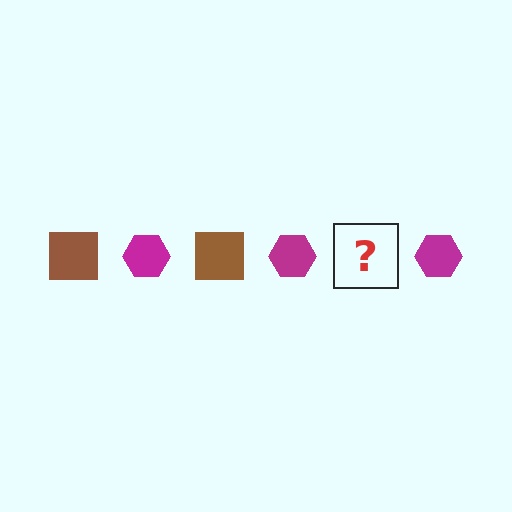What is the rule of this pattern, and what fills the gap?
The rule is that the pattern alternates between brown square and magenta hexagon. The gap should be filled with a brown square.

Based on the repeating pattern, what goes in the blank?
The blank should be a brown square.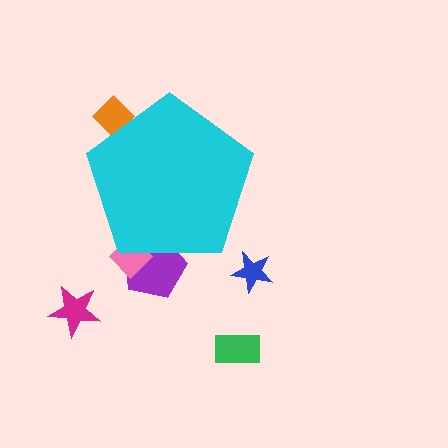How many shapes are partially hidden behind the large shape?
3 shapes are partially hidden.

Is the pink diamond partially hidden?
Yes, the pink diamond is partially hidden behind the cyan pentagon.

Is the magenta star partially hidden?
No, the magenta star is fully visible.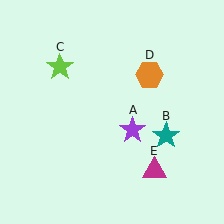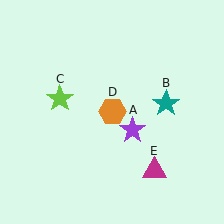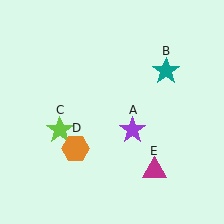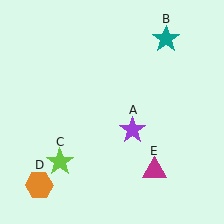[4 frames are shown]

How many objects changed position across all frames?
3 objects changed position: teal star (object B), lime star (object C), orange hexagon (object D).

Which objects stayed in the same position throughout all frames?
Purple star (object A) and magenta triangle (object E) remained stationary.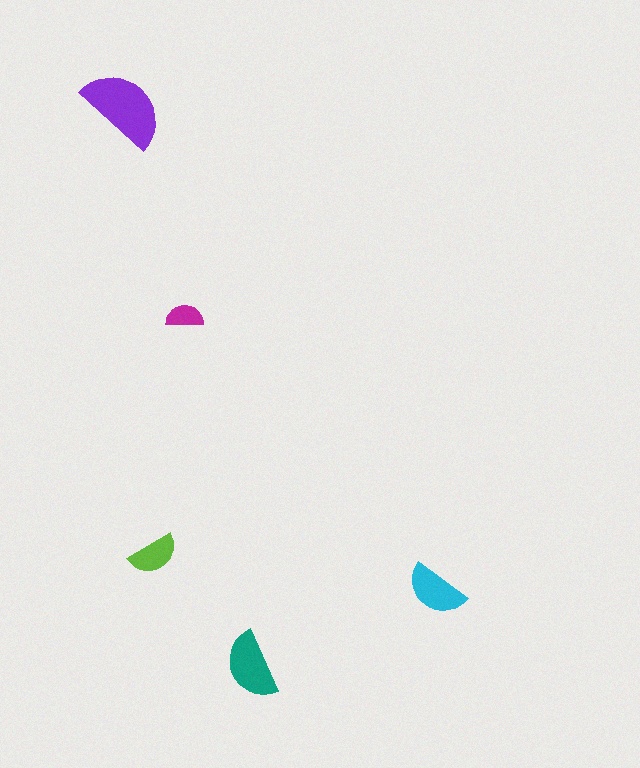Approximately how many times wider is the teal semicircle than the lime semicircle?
About 1.5 times wider.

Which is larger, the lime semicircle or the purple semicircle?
The purple one.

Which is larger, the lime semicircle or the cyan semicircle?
The cyan one.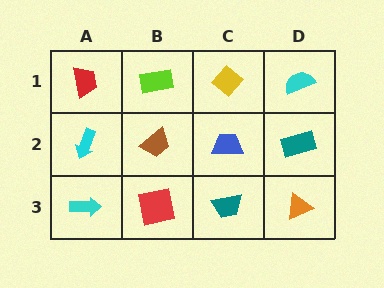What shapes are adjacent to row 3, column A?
A cyan arrow (row 2, column A), a red square (row 3, column B).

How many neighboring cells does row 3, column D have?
2.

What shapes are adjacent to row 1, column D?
A teal rectangle (row 2, column D), a yellow diamond (row 1, column C).